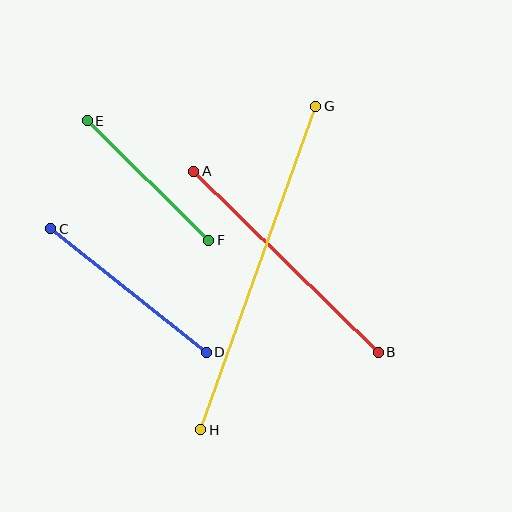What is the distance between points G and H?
The distance is approximately 343 pixels.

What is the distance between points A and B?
The distance is approximately 259 pixels.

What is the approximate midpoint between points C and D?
The midpoint is at approximately (129, 290) pixels.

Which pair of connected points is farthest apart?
Points G and H are farthest apart.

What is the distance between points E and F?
The distance is approximately 171 pixels.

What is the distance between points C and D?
The distance is approximately 198 pixels.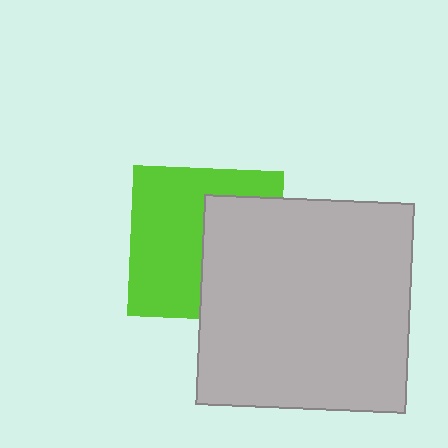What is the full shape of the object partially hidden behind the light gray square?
The partially hidden object is a lime square.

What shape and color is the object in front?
The object in front is a light gray square.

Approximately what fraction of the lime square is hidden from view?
Roughly 43% of the lime square is hidden behind the light gray square.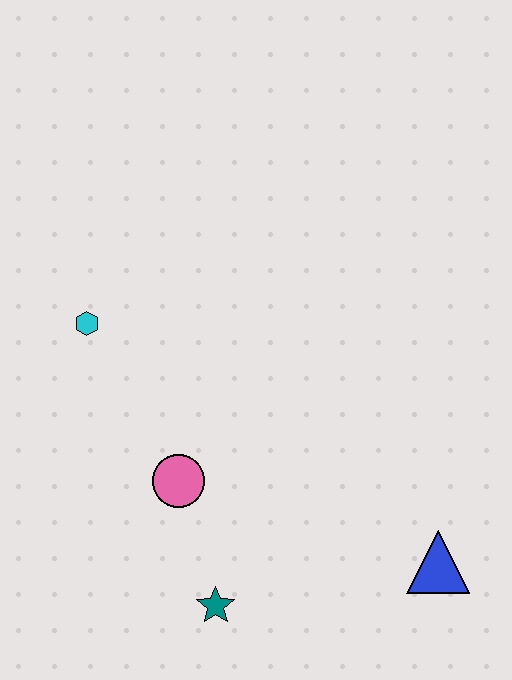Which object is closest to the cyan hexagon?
The pink circle is closest to the cyan hexagon.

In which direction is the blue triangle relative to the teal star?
The blue triangle is to the right of the teal star.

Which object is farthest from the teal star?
The cyan hexagon is farthest from the teal star.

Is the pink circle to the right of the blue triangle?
No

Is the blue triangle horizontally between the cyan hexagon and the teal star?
No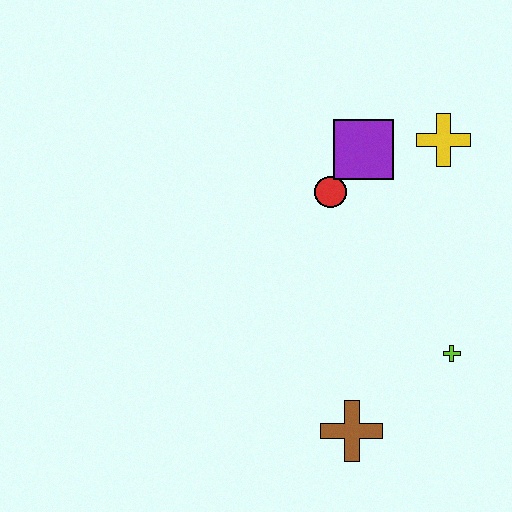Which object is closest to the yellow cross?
The purple square is closest to the yellow cross.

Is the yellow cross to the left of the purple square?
No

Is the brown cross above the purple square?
No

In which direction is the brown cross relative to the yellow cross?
The brown cross is below the yellow cross.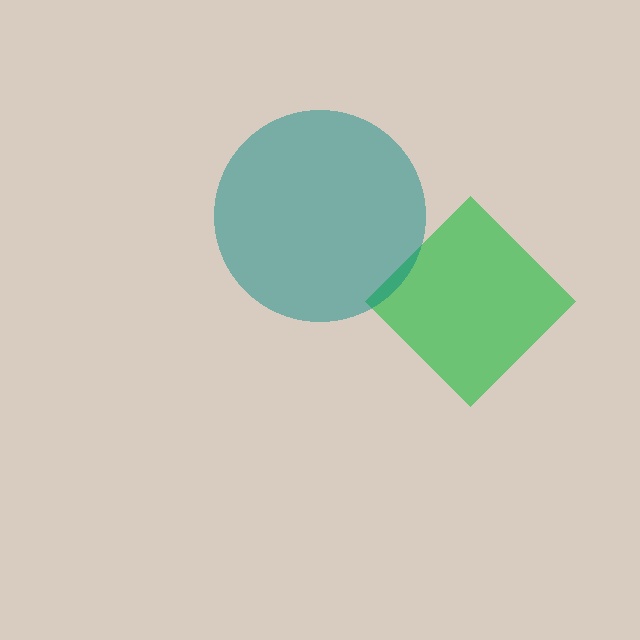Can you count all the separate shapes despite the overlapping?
Yes, there are 2 separate shapes.